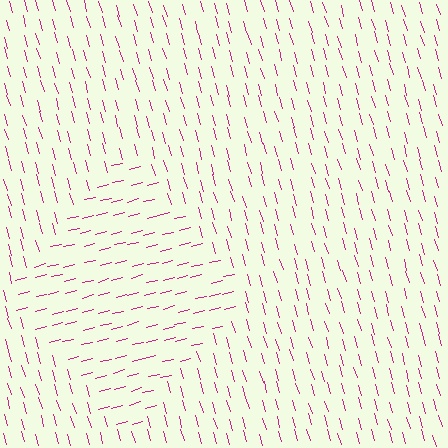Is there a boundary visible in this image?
Yes, there is a texture boundary formed by a change in line orientation.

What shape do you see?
I see a diamond.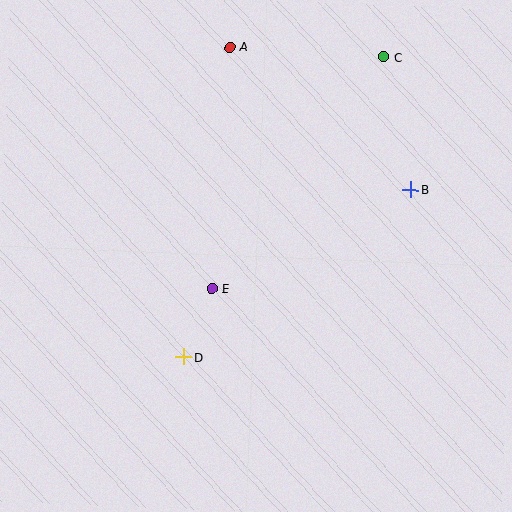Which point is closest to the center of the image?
Point E at (212, 289) is closest to the center.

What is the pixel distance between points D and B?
The distance between D and B is 282 pixels.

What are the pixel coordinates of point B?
Point B is at (411, 189).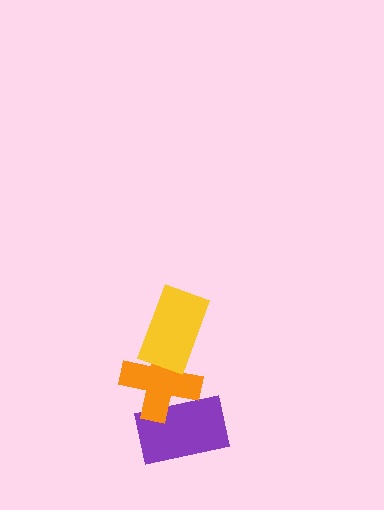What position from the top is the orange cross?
The orange cross is 2nd from the top.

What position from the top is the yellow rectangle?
The yellow rectangle is 1st from the top.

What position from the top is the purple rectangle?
The purple rectangle is 3rd from the top.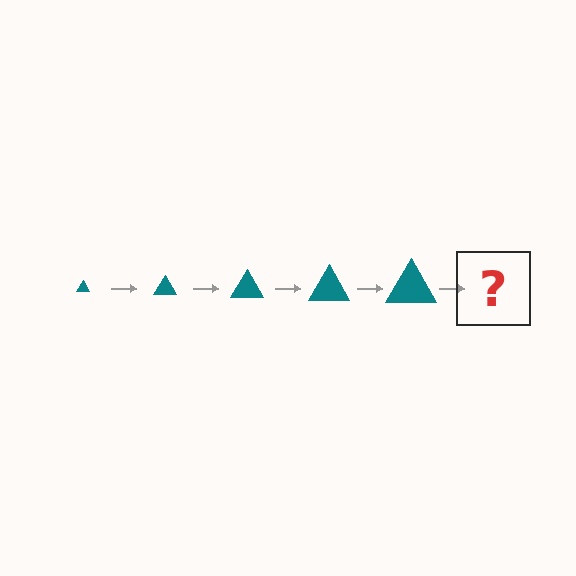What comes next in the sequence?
The next element should be a teal triangle, larger than the previous one.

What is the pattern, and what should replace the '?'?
The pattern is that the triangle gets progressively larger each step. The '?' should be a teal triangle, larger than the previous one.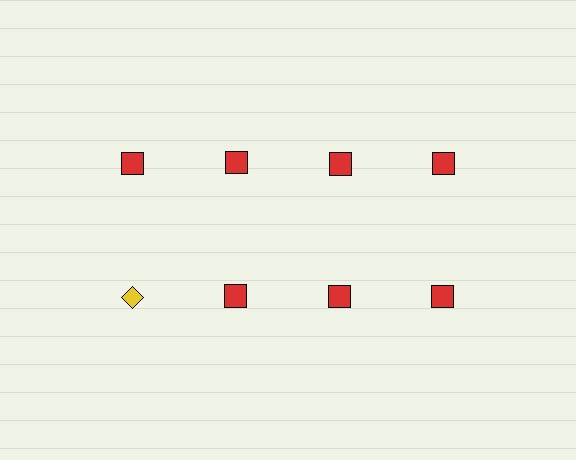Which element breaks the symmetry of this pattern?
The yellow diamond in the second row, leftmost column breaks the symmetry. All other shapes are red squares.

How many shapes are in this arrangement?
There are 8 shapes arranged in a grid pattern.